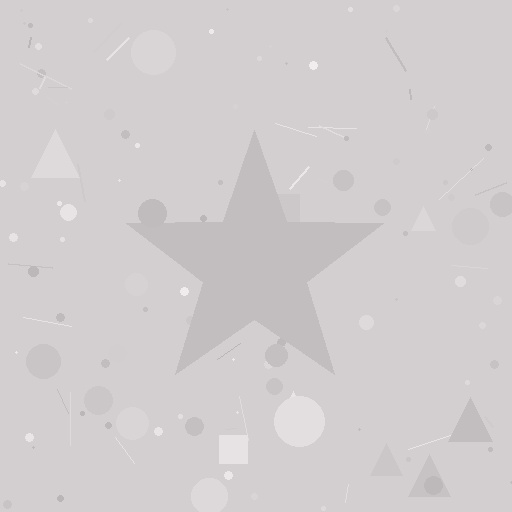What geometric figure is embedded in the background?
A star is embedded in the background.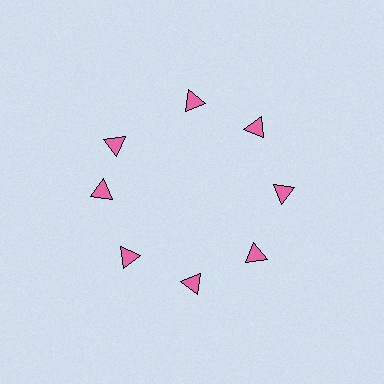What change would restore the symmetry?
The symmetry would be restored by rotating it back into even spacing with its neighbors so that all 8 triangles sit at equal angles and equal distance from the center.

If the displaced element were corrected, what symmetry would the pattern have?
It would have 8-fold rotational symmetry — the pattern would map onto itself every 45 degrees.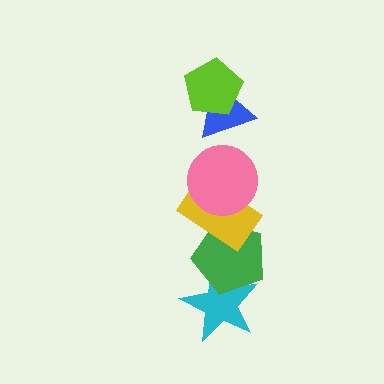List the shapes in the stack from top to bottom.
From top to bottom: the lime pentagon, the blue triangle, the pink circle, the yellow rectangle, the green pentagon, the cyan star.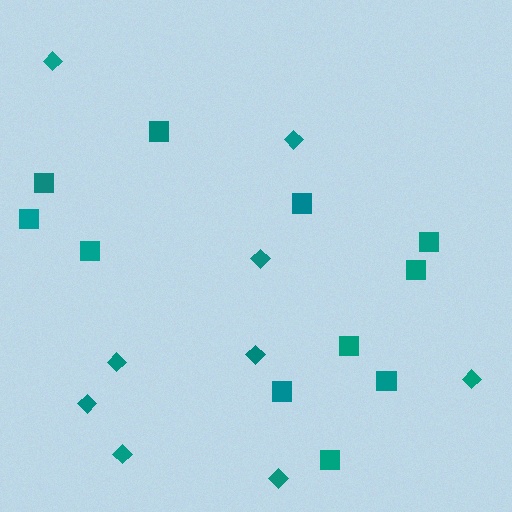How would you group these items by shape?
There are 2 groups: one group of squares (11) and one group of diamonds (9).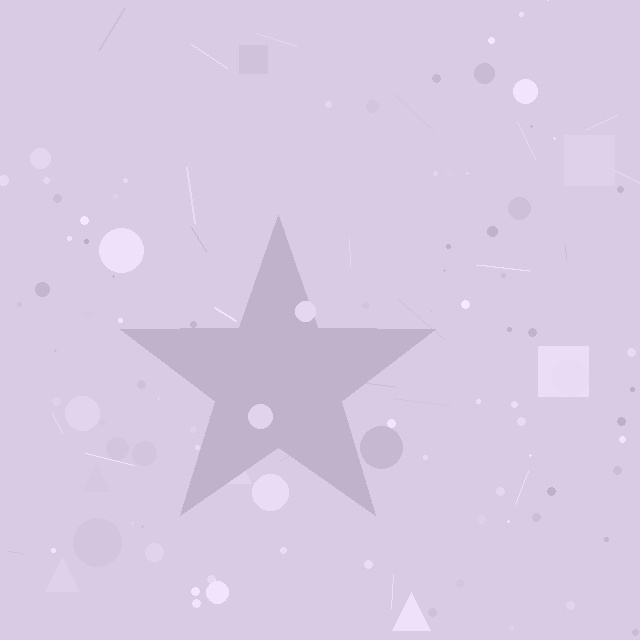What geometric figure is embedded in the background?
A star is embedded in the background.